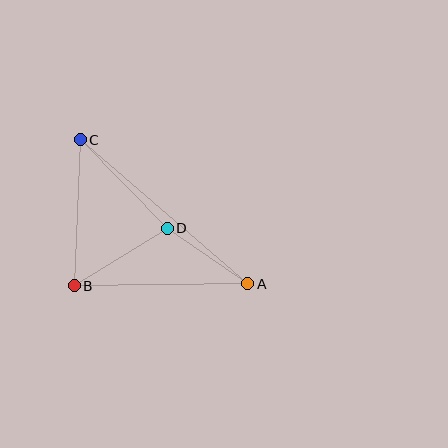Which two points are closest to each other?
Points A and D are closest to each other.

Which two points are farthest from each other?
Points A and C are farthest from each other.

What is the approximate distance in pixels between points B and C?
The distance between B and C is approximately 146 pixels.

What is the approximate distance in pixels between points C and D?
The distance between C and D is approximately 124 pixels.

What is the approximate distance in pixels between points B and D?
The distance between B and D is approximately 109 pixels.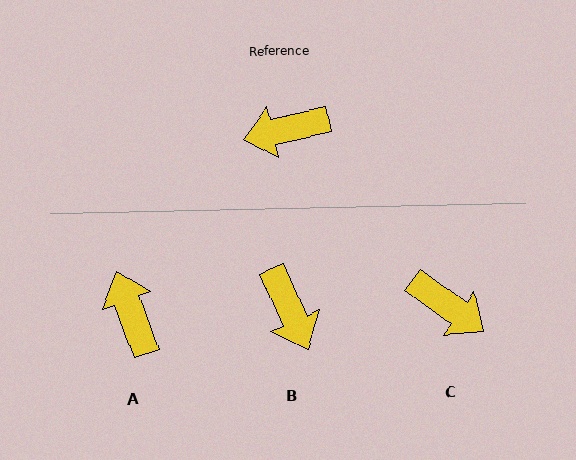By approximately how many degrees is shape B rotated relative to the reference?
Approximately 101 degrees counter-clockwise.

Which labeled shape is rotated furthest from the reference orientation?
C, about 131 degrees away.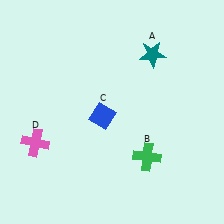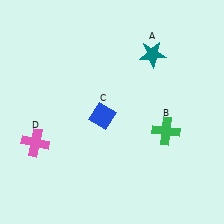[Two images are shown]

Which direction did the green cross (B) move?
The green cross (B) moved up.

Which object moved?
The green cross (B) moved up.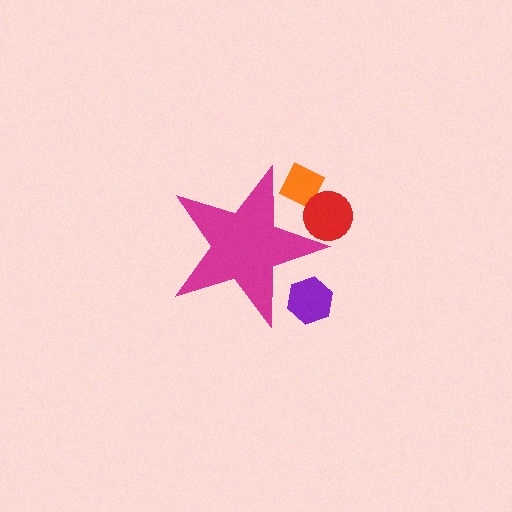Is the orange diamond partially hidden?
Yes, the orange diamond is partially hidden behind the magenta star.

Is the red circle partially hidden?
Yes, the red circle is partially hidden behind the magenta star.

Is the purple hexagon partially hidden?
Yes, the purple hexagon is partially hidden behind the magenta star.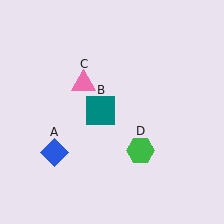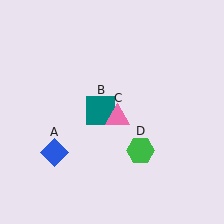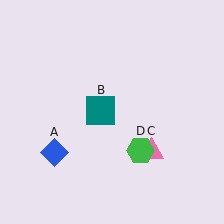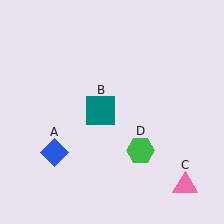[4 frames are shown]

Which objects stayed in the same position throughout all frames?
Blue diamond (object A) and teal square (object B) and green hexagon (object D) remained stationary.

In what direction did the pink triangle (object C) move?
The pink triangle (object C) moved down and to the right.